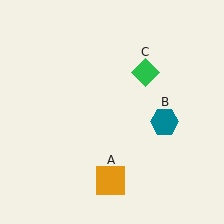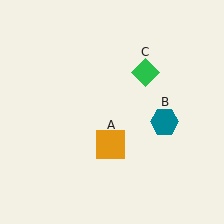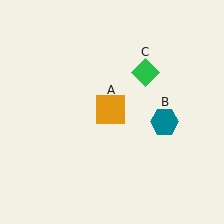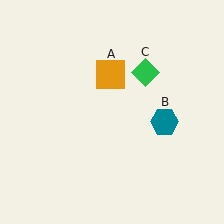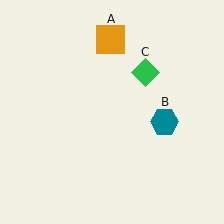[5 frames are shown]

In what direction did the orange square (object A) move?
The orange square (object A) moved up.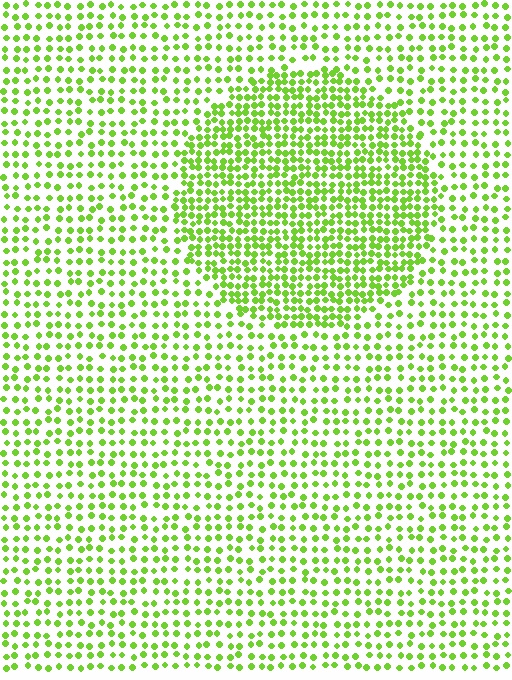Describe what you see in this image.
The image contains small lime elements arranged at two different densities. A circle-shaped region is visible where the elements are more densely packed than the surrounding area.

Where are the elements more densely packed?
The elements are more densely packed inside the circle boundary.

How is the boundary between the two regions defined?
The boundary is defined by a change in element density (approximately 1.9x ratio). All elements are the same color, size, and shape.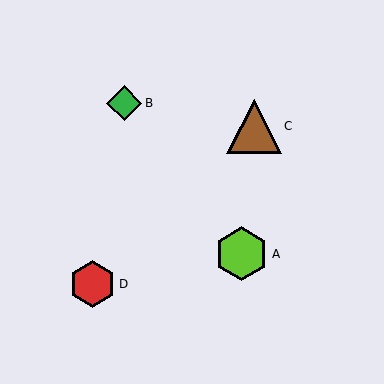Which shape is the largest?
The brown triangle (labeled C) is the largest.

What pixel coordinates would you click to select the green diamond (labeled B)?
Click at (124, 103) to select the green diamond B.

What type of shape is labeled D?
Shape D is a red hexagon.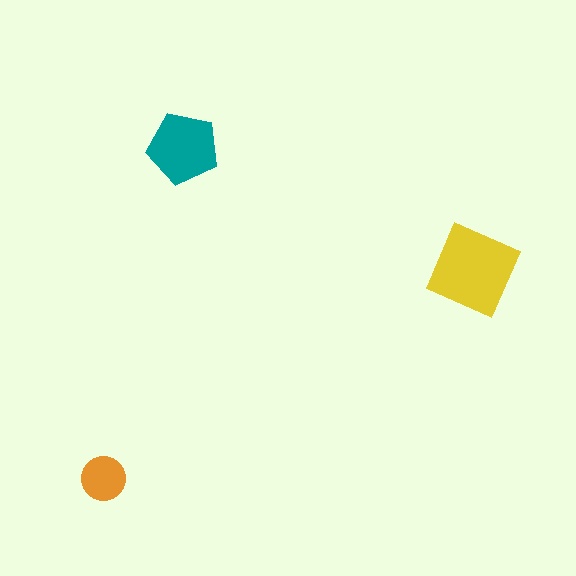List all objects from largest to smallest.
The yellow square, the teal pentagon, the orange circle.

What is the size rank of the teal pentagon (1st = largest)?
2nd.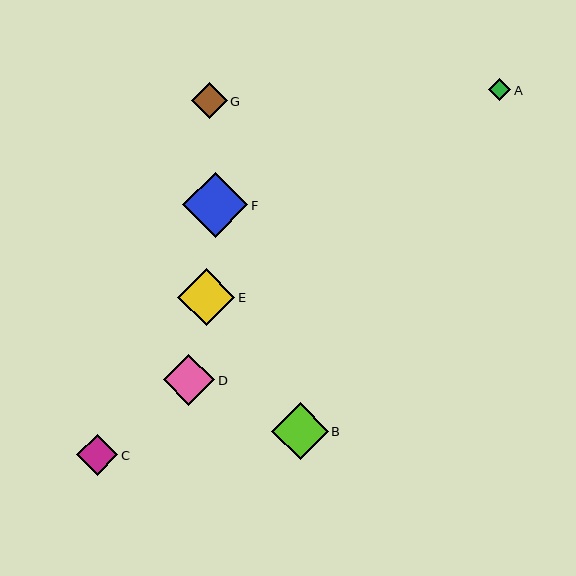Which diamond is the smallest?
Diamond A is the smallest with a size of approximately 22 pixels.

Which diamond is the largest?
Diamond F is the largest with a size of approximately 65 pixels.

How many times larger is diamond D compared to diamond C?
Diamond D is approximately 1.3 times the size of diamond C.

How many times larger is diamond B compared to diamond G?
Diamond B is approximately 1.6 times the size of diamond G.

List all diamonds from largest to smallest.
From largest to smallest: F, E, B, D, C, G, A.